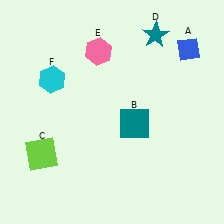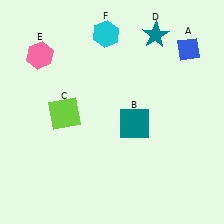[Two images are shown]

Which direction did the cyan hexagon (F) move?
The cyan hexagon (F) moved right.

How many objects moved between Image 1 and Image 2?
3 objects moved between the two images.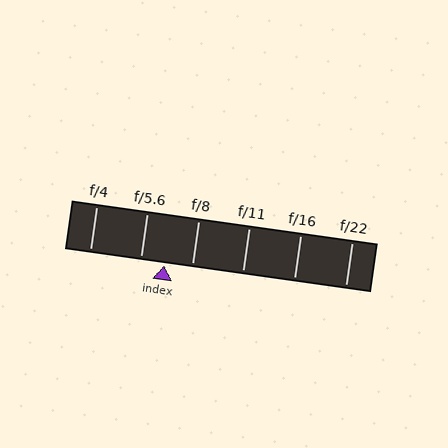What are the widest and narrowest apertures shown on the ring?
The widest aperture shown is f/4 and the narrowest is f/22.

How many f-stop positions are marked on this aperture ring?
There are 6 f-stop positions marked.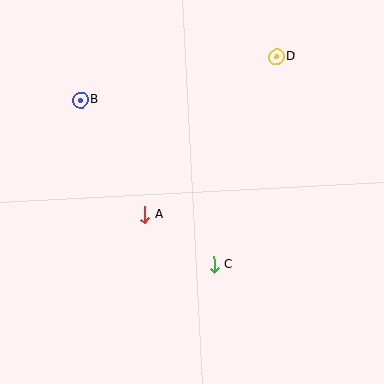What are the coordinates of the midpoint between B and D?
The midpoint between B and D is at (178, 78).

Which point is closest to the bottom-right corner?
Point C is closest to the bottom-right corner.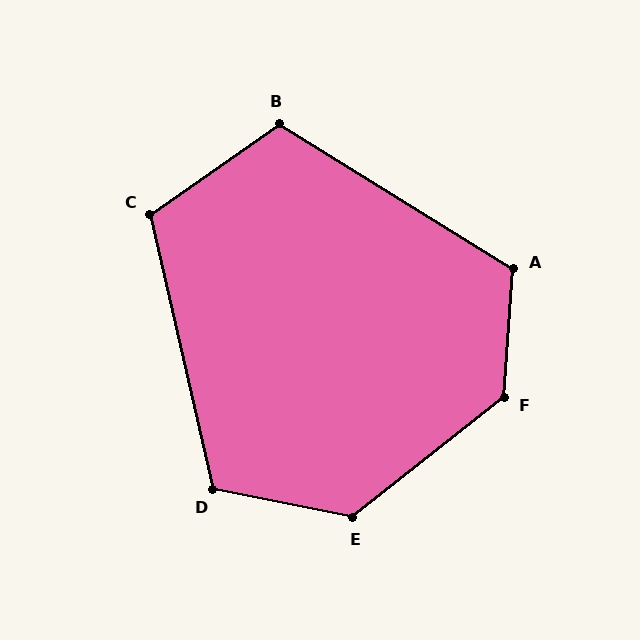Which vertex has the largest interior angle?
F, at approximately 132 degrees.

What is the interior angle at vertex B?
Approximately 113 degrees (obtuse).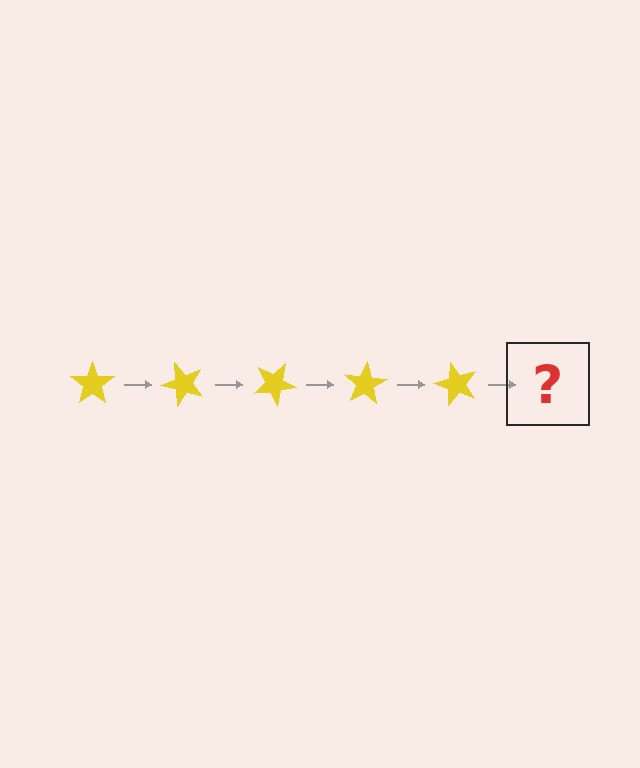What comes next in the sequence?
The next element should be a yellow star rotated 250 degrees.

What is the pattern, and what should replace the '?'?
The pattern is that the star rotates 50 degrees each step. The '?' should be a yellow star rotated 250 degrees.